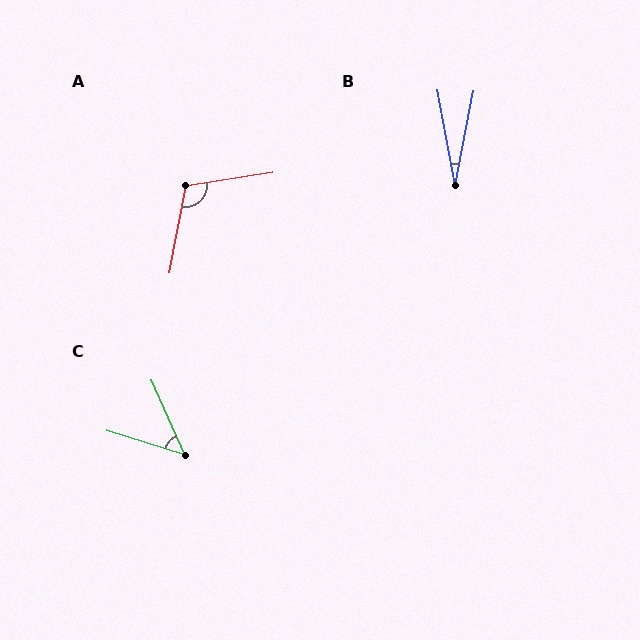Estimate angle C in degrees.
Approximately 49 degrees.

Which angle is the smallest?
B, at approximately 21 degrees.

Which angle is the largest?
A, at approximately 110 degrees.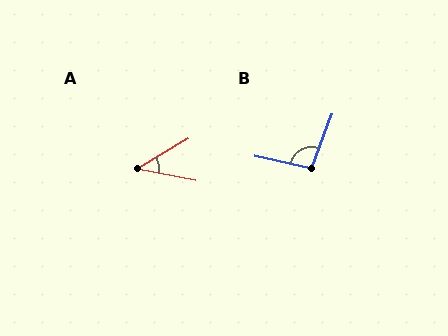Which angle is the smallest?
A, at approximately 42 degrees.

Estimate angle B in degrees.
Approximately 98 degrees.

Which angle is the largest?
B, at approximately 98 degrees.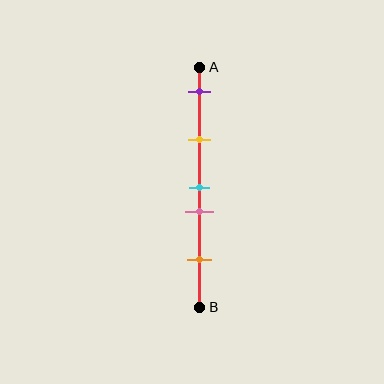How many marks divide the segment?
There are 5 marks dividing the segment.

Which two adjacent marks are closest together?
The cyan and pink marks are the closest adjacent pair.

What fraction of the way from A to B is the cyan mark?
The cyan mark is approximately 50% (0.5) of the way from A to B.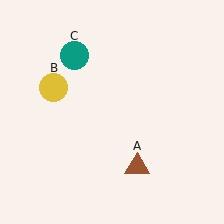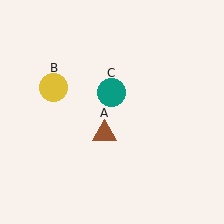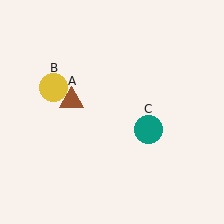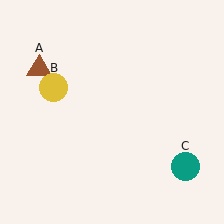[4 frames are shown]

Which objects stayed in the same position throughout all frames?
Yellow circle (object B) remained stationary.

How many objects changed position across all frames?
2 objects changed position: brown triangle (object A), teal circle (object C).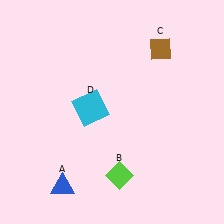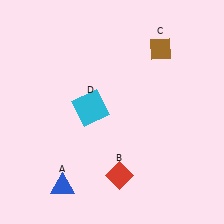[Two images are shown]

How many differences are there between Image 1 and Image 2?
There is 1 difference between the two images.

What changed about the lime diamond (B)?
In Image 1, B is lime. In Image 2, it changed to red.